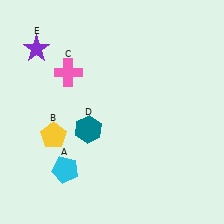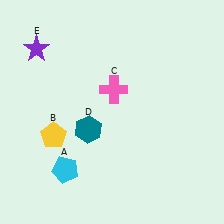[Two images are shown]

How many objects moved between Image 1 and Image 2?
1 object moved between the two images.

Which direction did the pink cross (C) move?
The pink cross (C) moved right.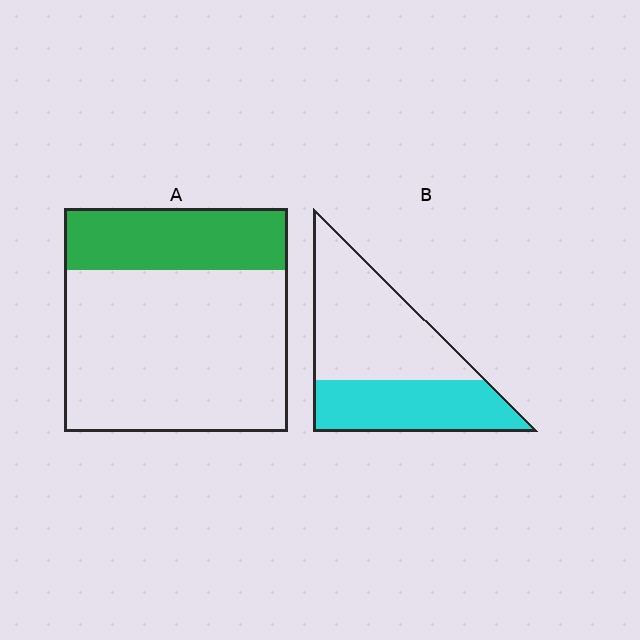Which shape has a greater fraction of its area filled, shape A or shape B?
Shape B.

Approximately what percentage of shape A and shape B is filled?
A is approximately 30% and B is approximately 40%.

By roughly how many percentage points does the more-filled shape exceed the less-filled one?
By roughly 15 percentage points (B over A).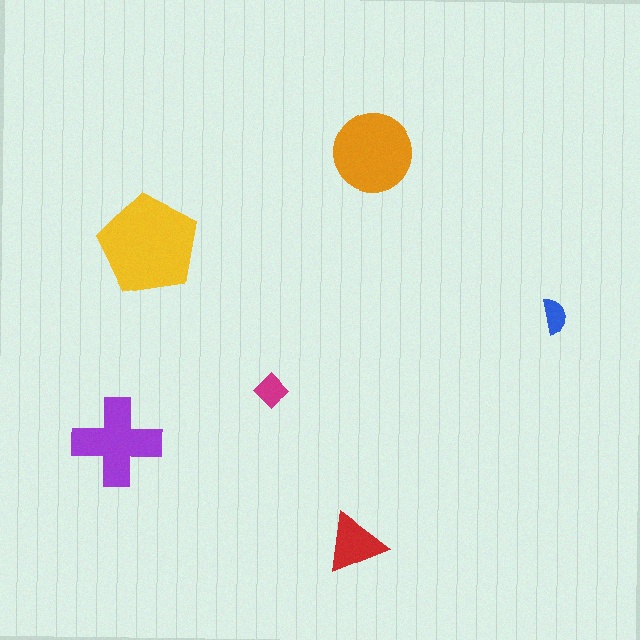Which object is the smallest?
The blue semicircle.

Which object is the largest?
The yellow pentagon.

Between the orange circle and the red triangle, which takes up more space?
The orange circle.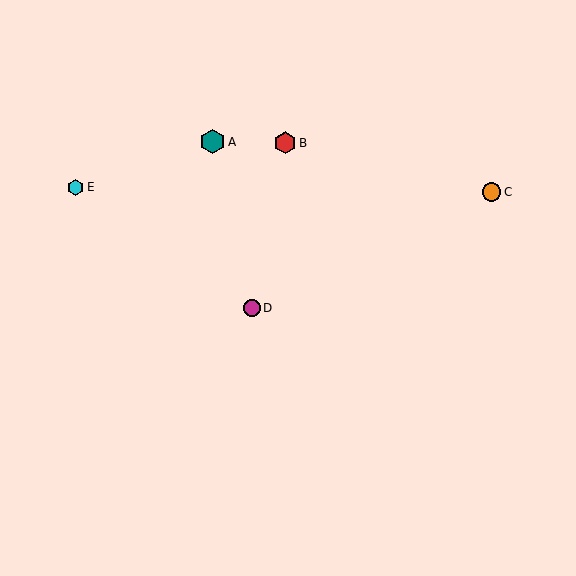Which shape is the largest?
The teal hexagon (labeled A) is the largest.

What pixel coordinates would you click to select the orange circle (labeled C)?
Click at (492, 192) to select the orange circle C.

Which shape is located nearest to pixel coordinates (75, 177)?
The cyan hexagon (labeled E) at (76, 188) is nearest to that location.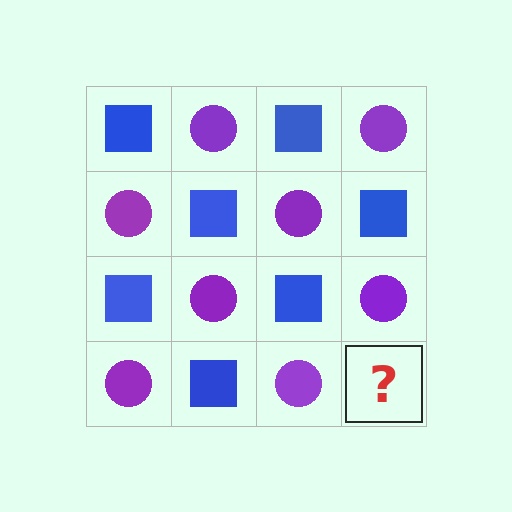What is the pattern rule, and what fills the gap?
The rule is that it alternates blue square and purple circle in a checkerboard pattern. The gap should be filled with a blue square.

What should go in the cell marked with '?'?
The missing cell should contain a blue square.